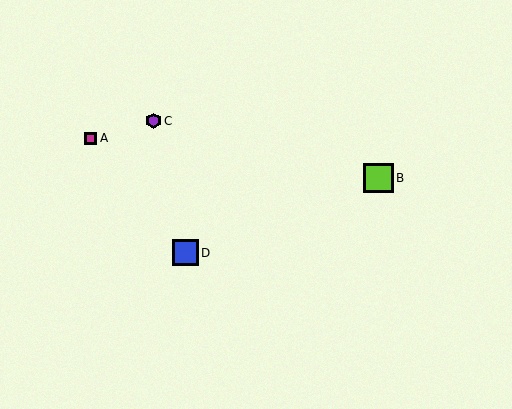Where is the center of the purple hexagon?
The center of the purple hexagon is at (153, 121).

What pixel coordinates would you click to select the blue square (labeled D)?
Click at (185, 253) to select the blue square D.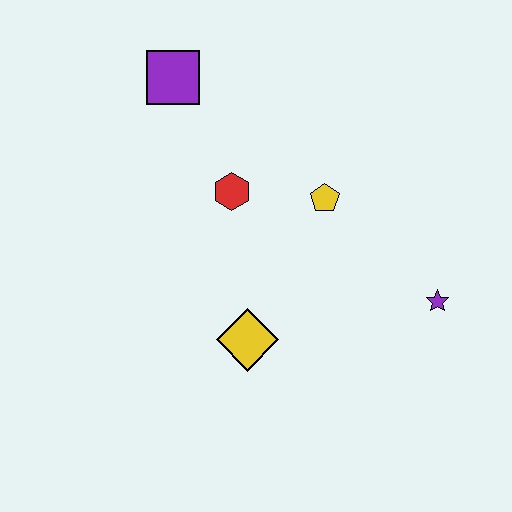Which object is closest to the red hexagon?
The yellow pentagon is closest to the red hexagon.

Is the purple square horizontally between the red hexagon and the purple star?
No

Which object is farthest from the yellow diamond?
The purple square is farthest from the yellow diamond.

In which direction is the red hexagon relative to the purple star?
The red hexagon is to the left of the purple star.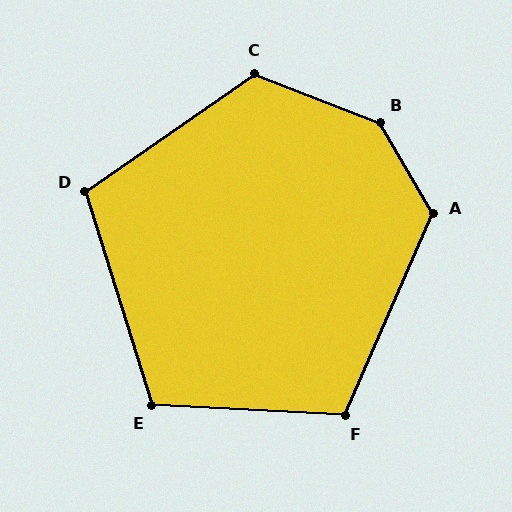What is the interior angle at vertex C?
Approximately 124 degrees (obtuse).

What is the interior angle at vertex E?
Approximately 110 degrees (obtuse).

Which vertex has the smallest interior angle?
D, at approximately 108 degrees.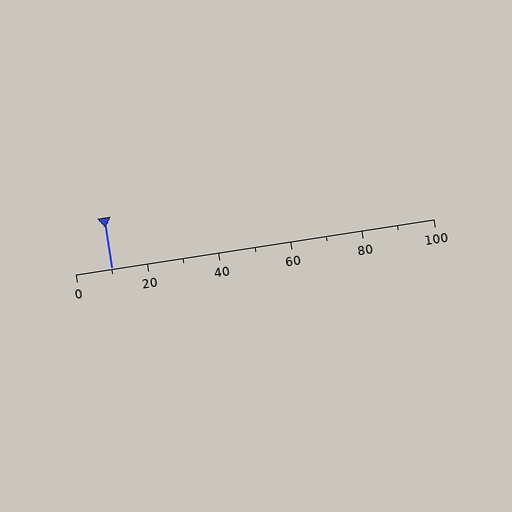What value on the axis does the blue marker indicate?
The marker indicates approximately 10.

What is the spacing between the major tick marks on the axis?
The major ticks are spaced 20 apart.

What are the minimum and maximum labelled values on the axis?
The axis runs from 0 to 100.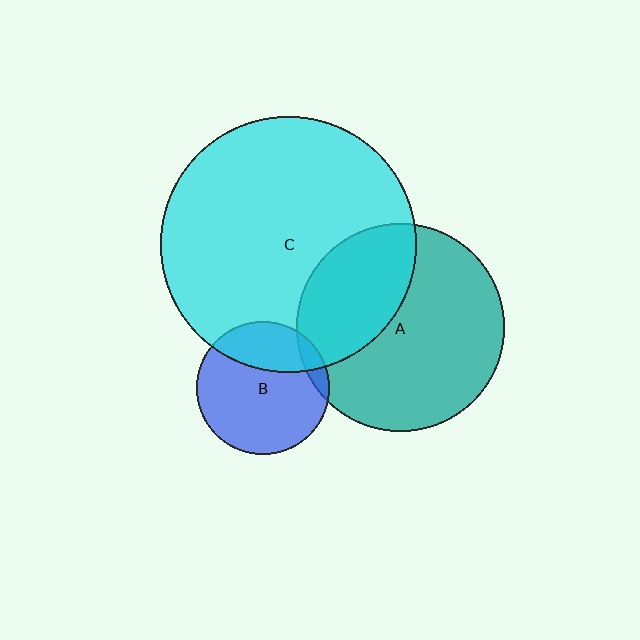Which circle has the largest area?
Circle C (cyan).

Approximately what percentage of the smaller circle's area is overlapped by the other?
Approximately 35%.